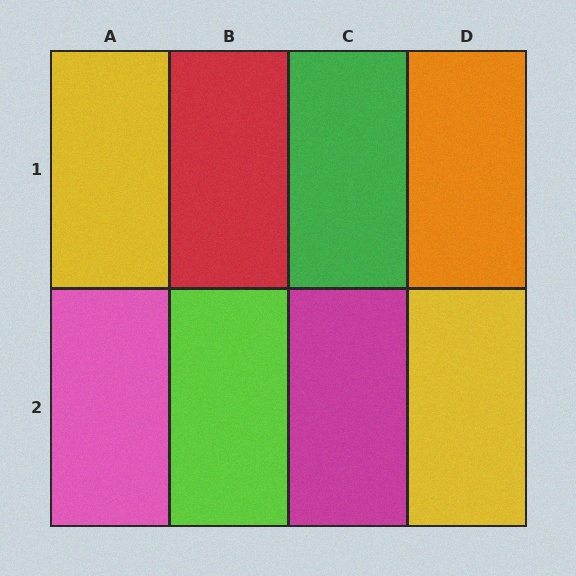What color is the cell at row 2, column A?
Pink.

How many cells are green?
1 cell is green.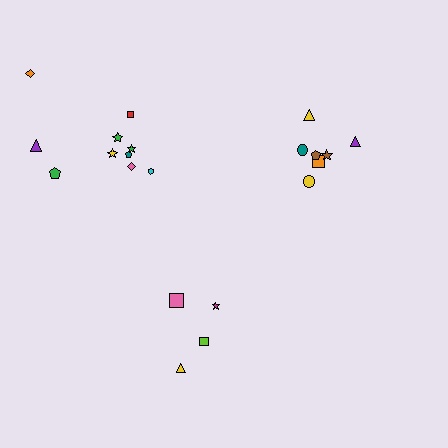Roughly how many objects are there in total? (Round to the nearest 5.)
Roughly 20 objects in total.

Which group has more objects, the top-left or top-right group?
The top-left group.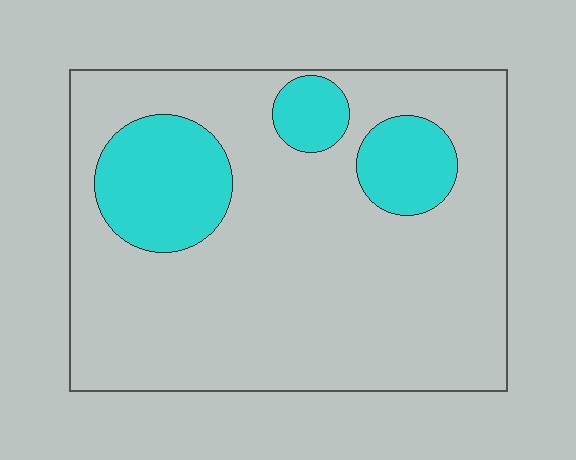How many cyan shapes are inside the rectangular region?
3.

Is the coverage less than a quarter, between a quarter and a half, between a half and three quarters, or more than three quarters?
Less than a quarter.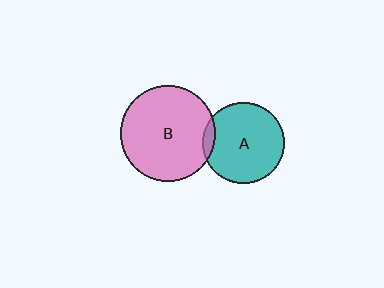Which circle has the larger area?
Circle B (pink).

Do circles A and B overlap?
Yes.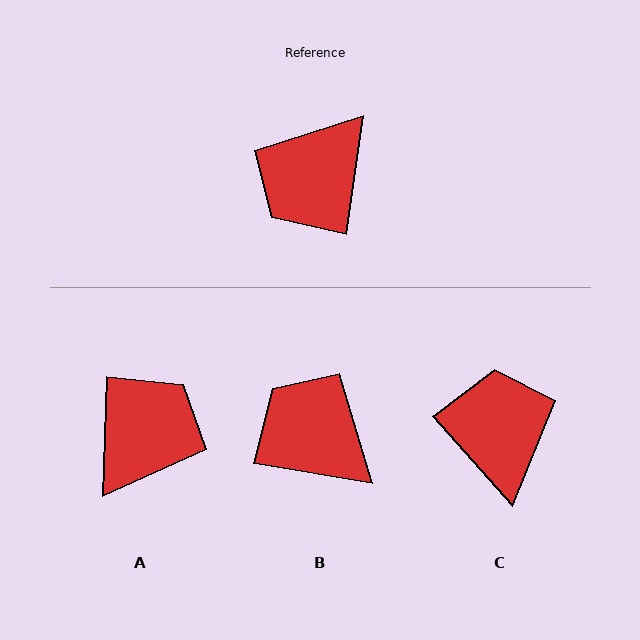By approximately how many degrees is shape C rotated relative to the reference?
Approximately 130 degrees clockwise.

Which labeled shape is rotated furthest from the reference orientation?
A, about 174 degrees away.